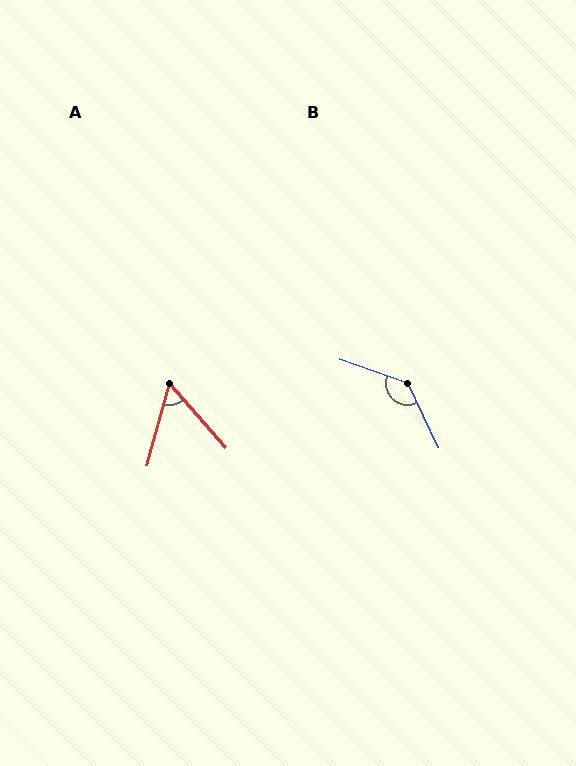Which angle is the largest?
B, at approximately 134 degrees.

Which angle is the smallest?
A, at approximately 56 degrees.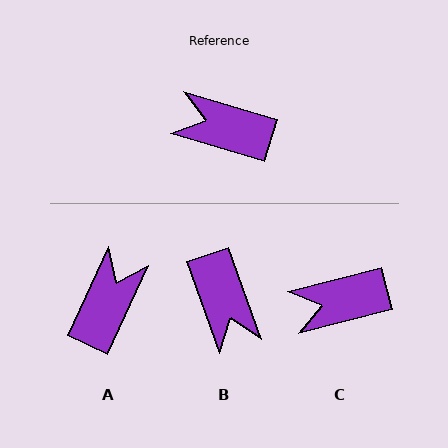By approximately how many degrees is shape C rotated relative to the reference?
Approximately 31 degrees counter-clockwise.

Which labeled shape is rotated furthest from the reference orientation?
B, about 126 degrees away.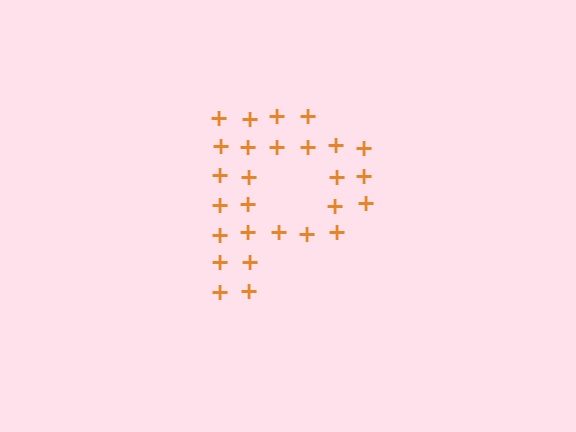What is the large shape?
The large shape is the letter P.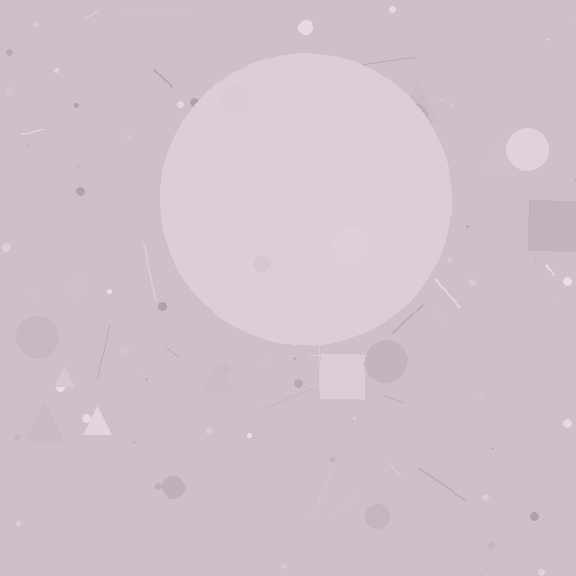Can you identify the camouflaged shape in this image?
The camouflaged shape is a circle.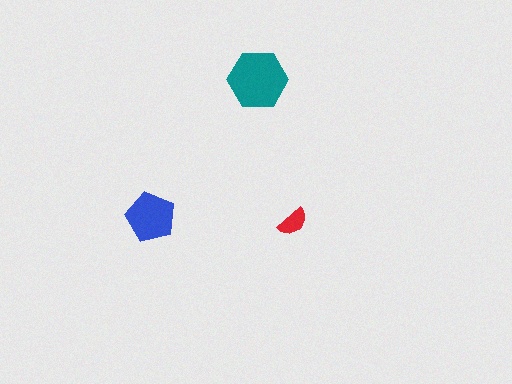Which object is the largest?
The teal hexagon.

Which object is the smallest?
The red semicircle.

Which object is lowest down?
The red semicircle is bottommost.